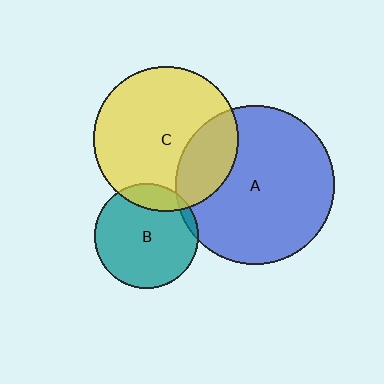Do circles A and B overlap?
Yes.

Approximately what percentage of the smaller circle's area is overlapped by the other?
Approximately 5%.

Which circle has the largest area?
Circle A (blue).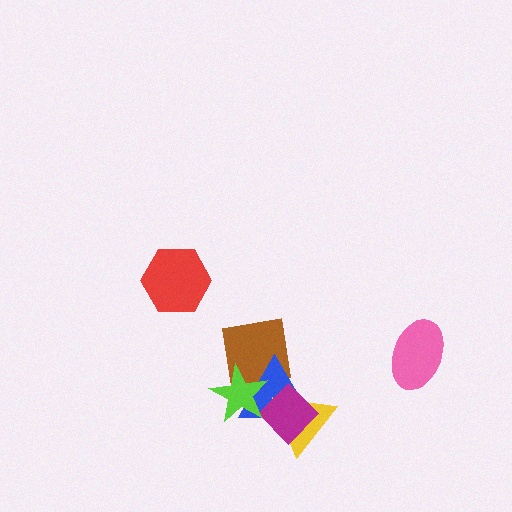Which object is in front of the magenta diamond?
The lime star is in front of the magenta diamond.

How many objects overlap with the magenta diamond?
3 objects overlap with the magenta diamond.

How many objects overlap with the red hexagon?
0 objects overlap with the red hexagon.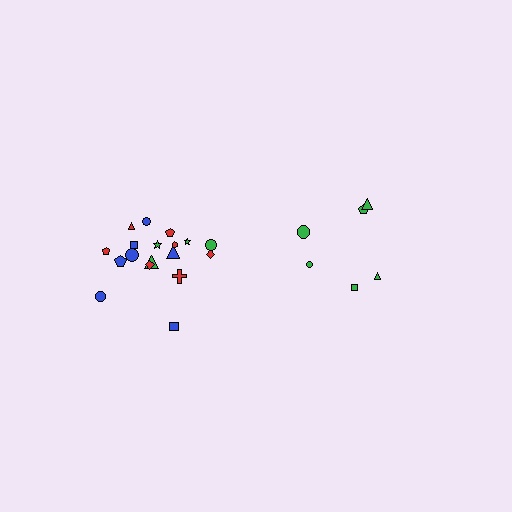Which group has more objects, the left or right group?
The left group.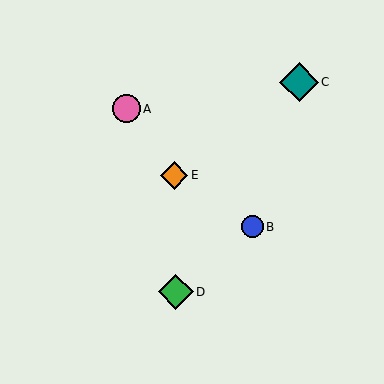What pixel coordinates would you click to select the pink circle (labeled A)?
Click at (126, 109) to select the pink circle A.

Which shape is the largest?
The teal diamond (labeled C) is the largest.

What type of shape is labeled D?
Shape D is a green diamond.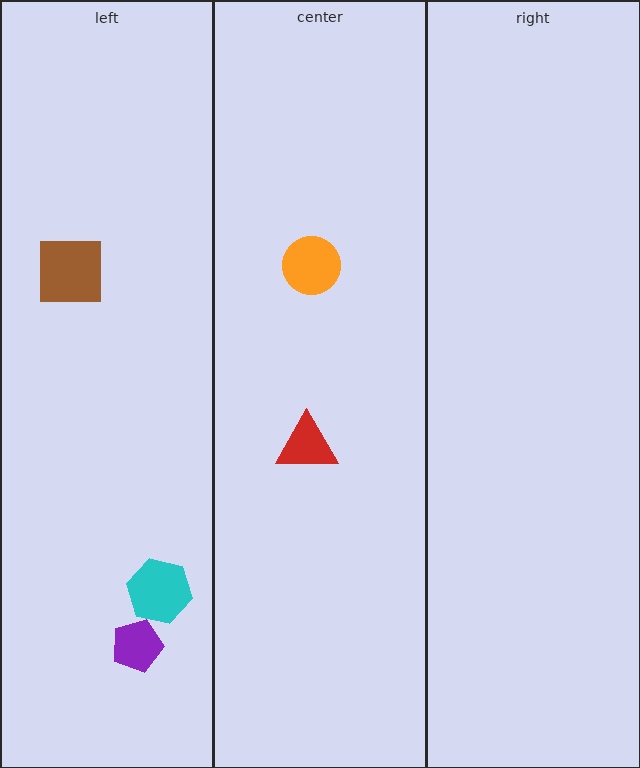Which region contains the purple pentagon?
The left region.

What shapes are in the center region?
The orange circle, the red triangle.